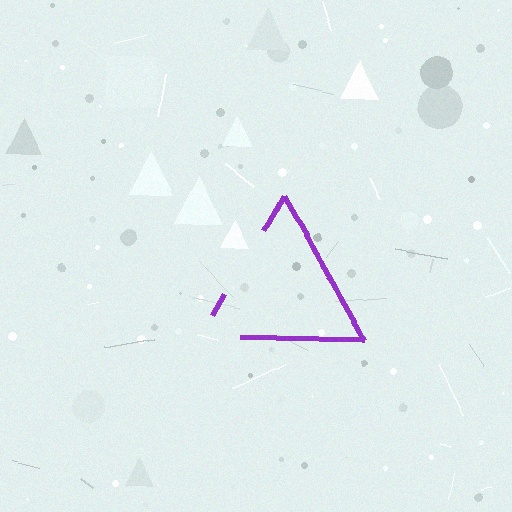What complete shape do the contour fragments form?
The contour fragments form a triangle.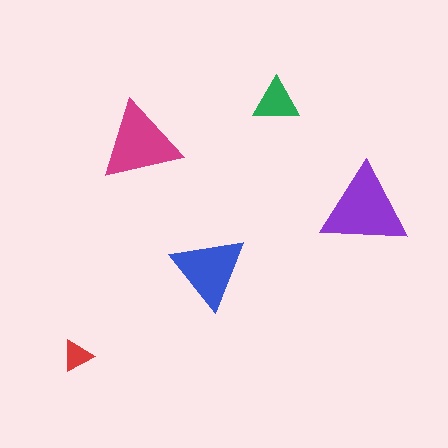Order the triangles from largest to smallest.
the purple one, the magenta one, the blue one, the green one, the red one.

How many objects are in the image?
There are 5 objects in the image.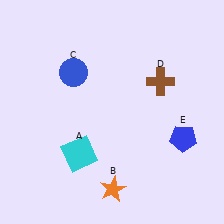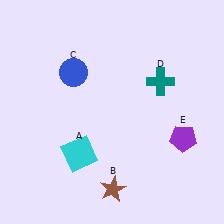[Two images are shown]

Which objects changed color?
B changed from orange to brown. D changed from brown to teal. E changed from blue to purple.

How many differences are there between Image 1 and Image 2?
There are 3 differences between the two images.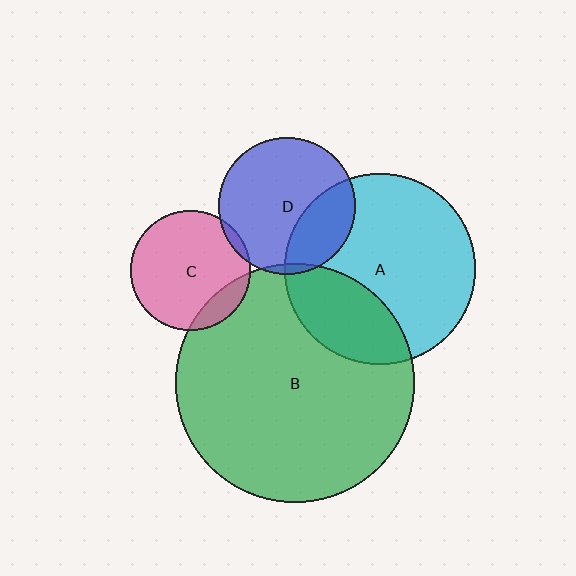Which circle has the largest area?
Circle B (green).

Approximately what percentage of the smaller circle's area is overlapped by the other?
Approximately 5%.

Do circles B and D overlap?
Yes.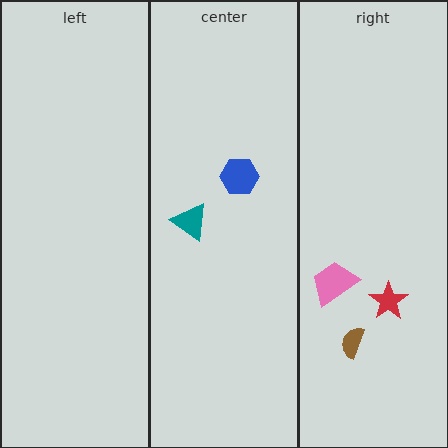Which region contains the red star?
The right region.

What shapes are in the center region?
The teal triangle, the blue hexagon.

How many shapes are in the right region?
3.